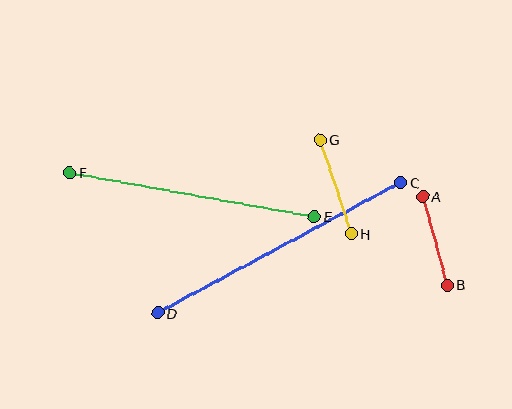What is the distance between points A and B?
The distance is approximately 92 pixels.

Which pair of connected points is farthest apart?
Points C and D are farthest apart.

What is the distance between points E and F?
The distance is approximately 249 pixels.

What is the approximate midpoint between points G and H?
The midpoint is at approximately (336, 187) pixels.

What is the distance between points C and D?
The distance is approximately 276 pixels.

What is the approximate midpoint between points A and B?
The midpoint is at approximately (435, 241) pixels.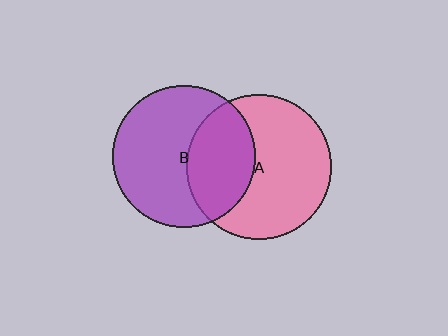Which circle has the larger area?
Circle A (pink).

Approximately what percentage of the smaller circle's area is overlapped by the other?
Approximately 35%.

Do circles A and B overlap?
Yes.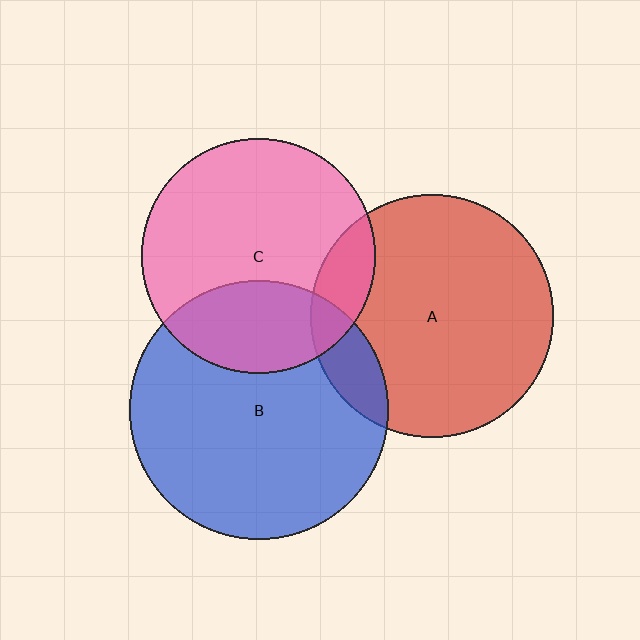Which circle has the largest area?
Circle B (blue).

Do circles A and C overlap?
Yes.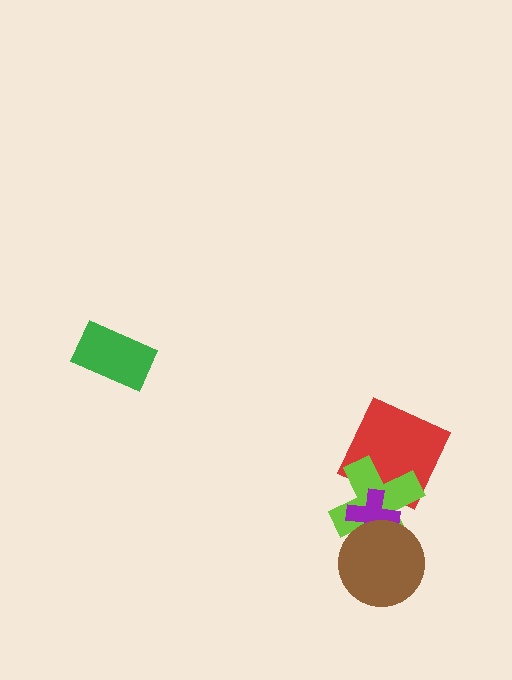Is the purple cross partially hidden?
Yes, it is partially covered by another shape.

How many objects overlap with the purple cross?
2 objects overlap with the purple cross.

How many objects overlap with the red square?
1 object overlaps with the red square.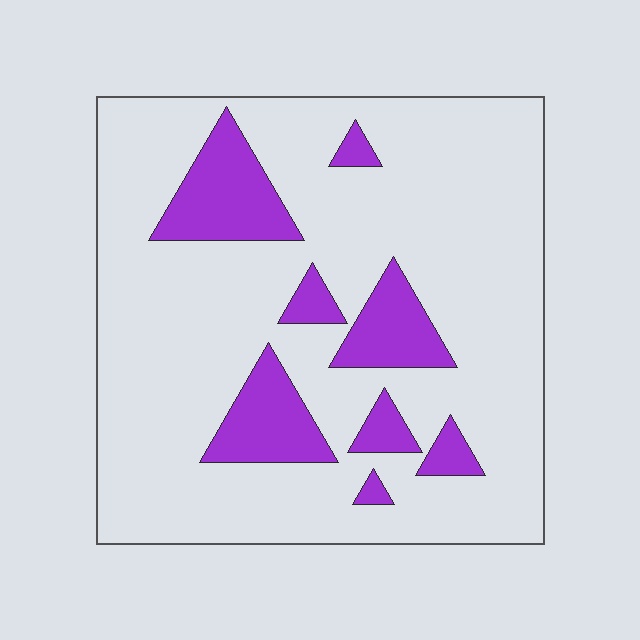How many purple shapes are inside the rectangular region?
8.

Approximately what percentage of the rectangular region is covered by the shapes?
Approximately 20%.